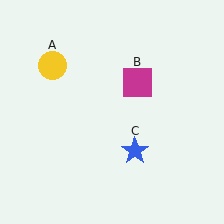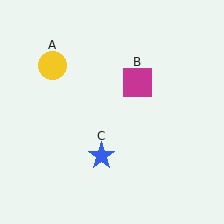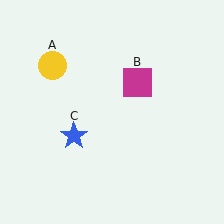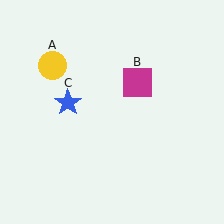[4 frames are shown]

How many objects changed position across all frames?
1 object changed position: blue star (object C).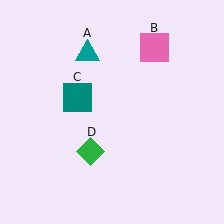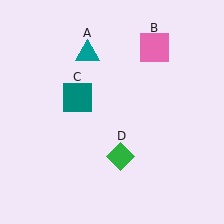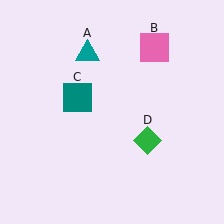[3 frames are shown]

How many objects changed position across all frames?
1 object changed position: green diamond (object D).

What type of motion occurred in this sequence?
The green diamond (object D) rotated counterclockwise around the center of the scene.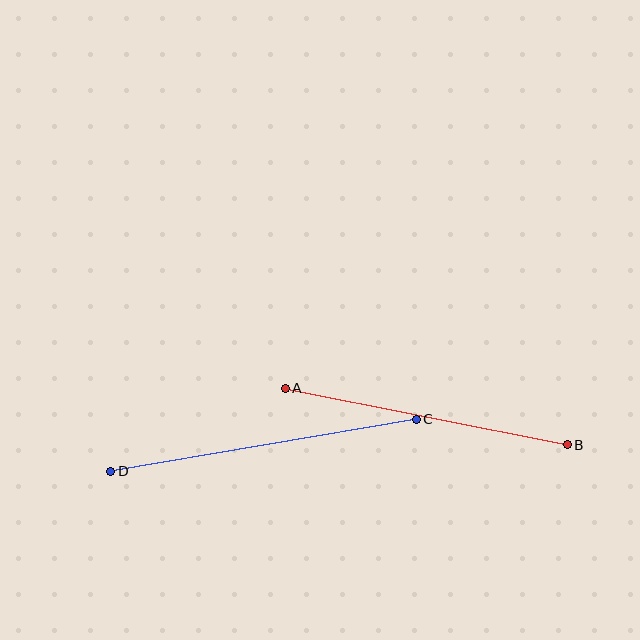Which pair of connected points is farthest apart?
Points C and D are farthest apart.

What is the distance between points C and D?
The distance is approximately 310 pixels.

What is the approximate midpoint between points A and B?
The midpoint is at approximately (426, 416) pixels.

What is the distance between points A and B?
The distance is approximately 288 pixels.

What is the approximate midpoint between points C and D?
The midpoint is at approximately (264, 445) pixels.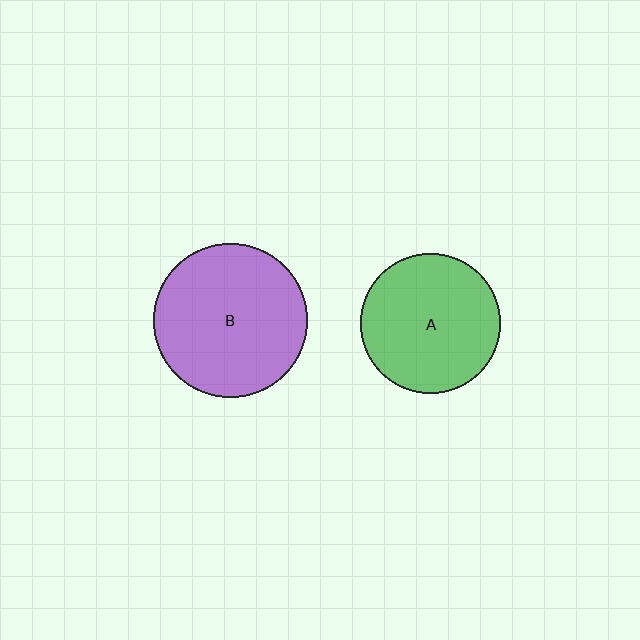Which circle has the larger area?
Circle B (purple).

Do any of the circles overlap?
No, none of the circles overlap.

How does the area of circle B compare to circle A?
Approximately 1.2 times.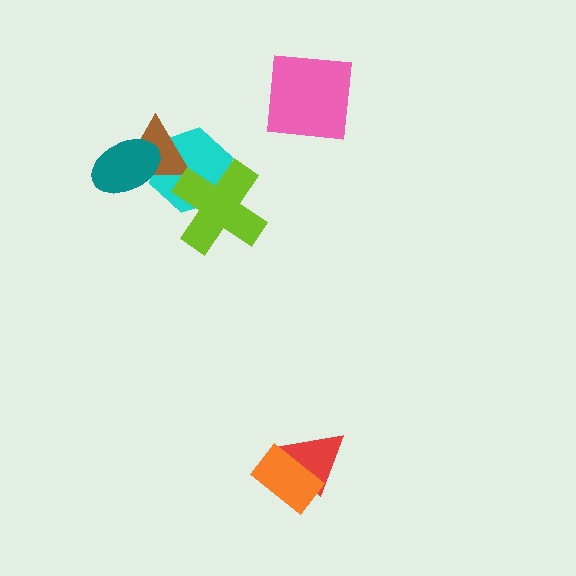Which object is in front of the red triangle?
The orange rectangle is in front of the red triangle.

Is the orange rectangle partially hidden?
No, no other shape covers it.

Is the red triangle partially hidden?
Yes, it is partially covered by another shape.